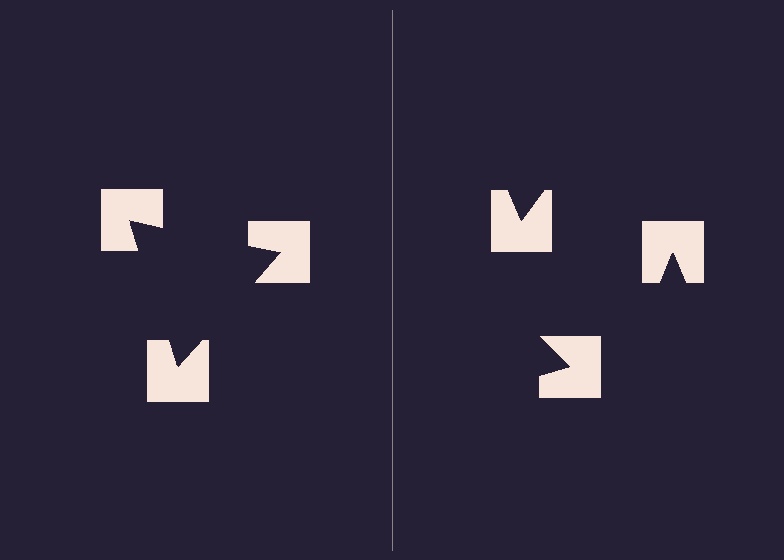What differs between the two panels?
The notched squares are positioned identically on both sides; only the wedge orientations differ. On the left they align to a triangle; on the right they are misaligned.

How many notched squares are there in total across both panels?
6 — 3 on each side.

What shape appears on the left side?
An illusory triangle.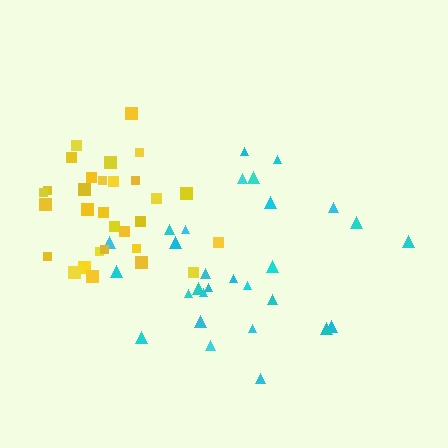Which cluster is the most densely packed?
Yellow.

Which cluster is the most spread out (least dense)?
Cyan.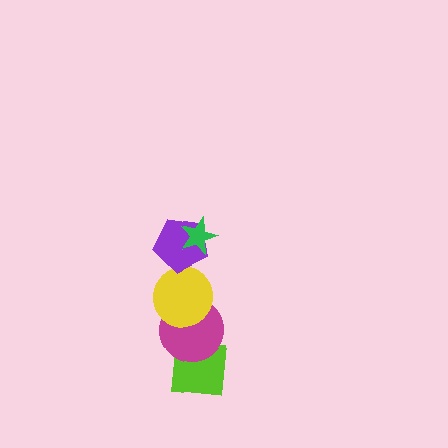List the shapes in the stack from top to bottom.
From top to bottom: the green star, the purple pentagon, the yellow circle, the magenta circle, the lime square.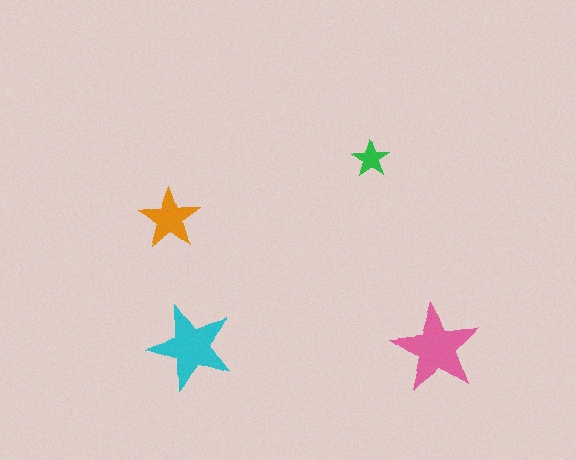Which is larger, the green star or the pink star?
The pink one.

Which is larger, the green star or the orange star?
The orange one.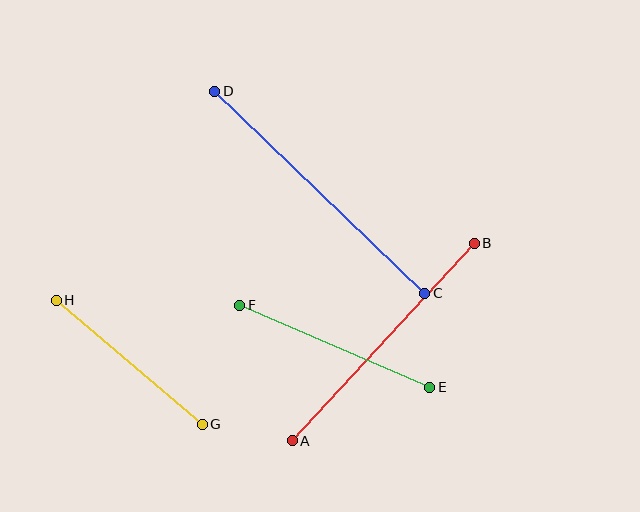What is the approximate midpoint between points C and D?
The midpoint is at approximately (320, 192) pixels.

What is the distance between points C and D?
The distance is approximately 292 pixels.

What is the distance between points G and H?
The distance is approximately 191 pixels.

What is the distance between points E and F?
The distance is approximately 207 pixels.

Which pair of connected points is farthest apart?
Points C and D are farthest apart.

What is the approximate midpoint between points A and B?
The midpoint is at approximately (383, 342) pixels.